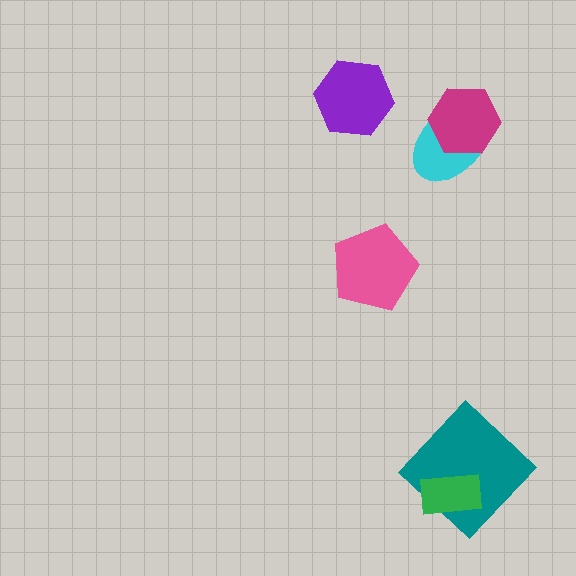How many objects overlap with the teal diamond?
1 object overlaps with the teal diamond.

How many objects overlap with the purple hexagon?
0 objects overlap with the purple hexagon.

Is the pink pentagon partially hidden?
No, no other shape covers it.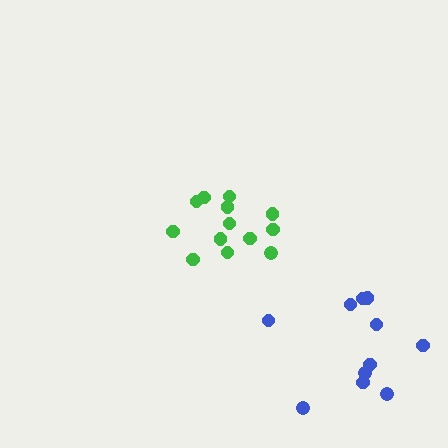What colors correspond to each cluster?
The clusters are colored: blue, green.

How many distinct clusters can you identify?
There are 2 distinct clusters.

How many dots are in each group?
Group 1: 11 dots, Group 2: 13 dots (24 total).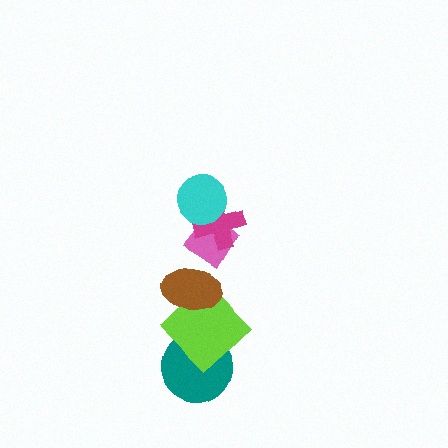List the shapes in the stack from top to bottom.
From top to bottom: the cyan circle, the magenta cross, the pink diamond, the brown ellipse, the lime diamond, the teal circle.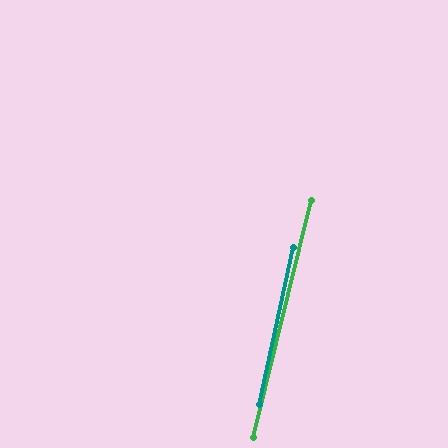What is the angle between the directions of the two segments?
Approximately 2 degrees.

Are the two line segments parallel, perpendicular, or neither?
Parallel — their directions differ by only 1.6°.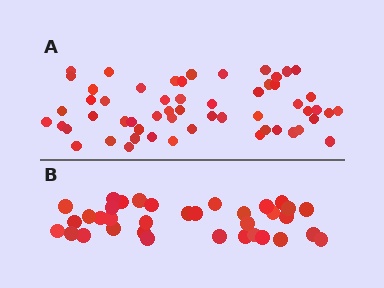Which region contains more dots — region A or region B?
Region A (the top region) has more dots.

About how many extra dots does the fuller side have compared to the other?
Region A has approximately 20 more dots than region B.